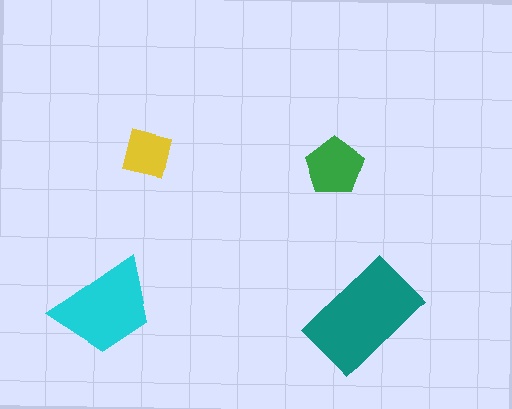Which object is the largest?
The teal rectangle.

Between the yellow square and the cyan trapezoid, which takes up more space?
The cyan trapezoid.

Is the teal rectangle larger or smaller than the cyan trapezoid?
Larger.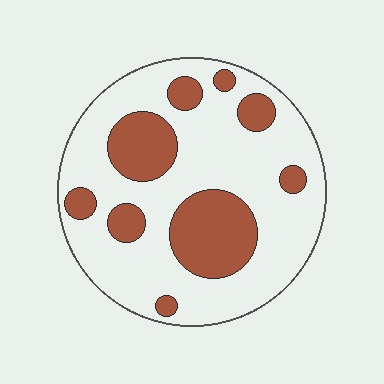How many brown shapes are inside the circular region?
9.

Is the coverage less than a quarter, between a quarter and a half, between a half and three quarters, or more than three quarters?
Between a quarter and a half.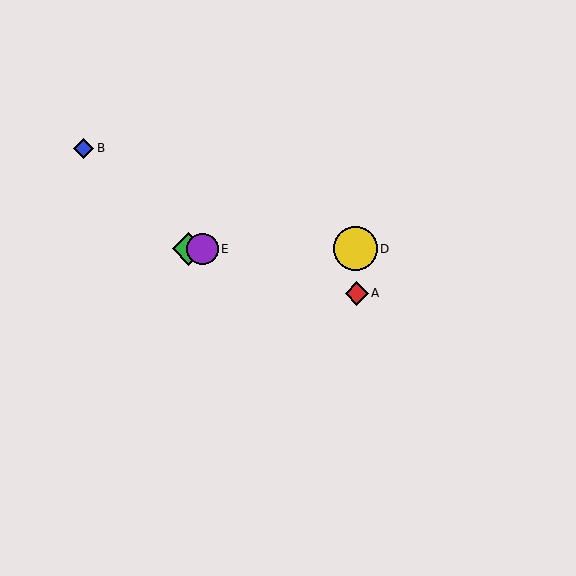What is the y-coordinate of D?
Object D is at y≈249.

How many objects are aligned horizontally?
3 objects (C, D, E) are aligned horizontally.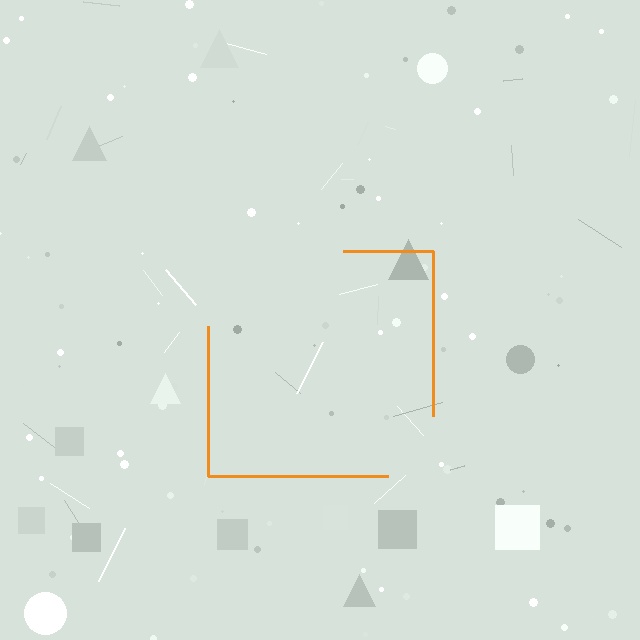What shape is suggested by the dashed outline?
The dashed outline suggests a square.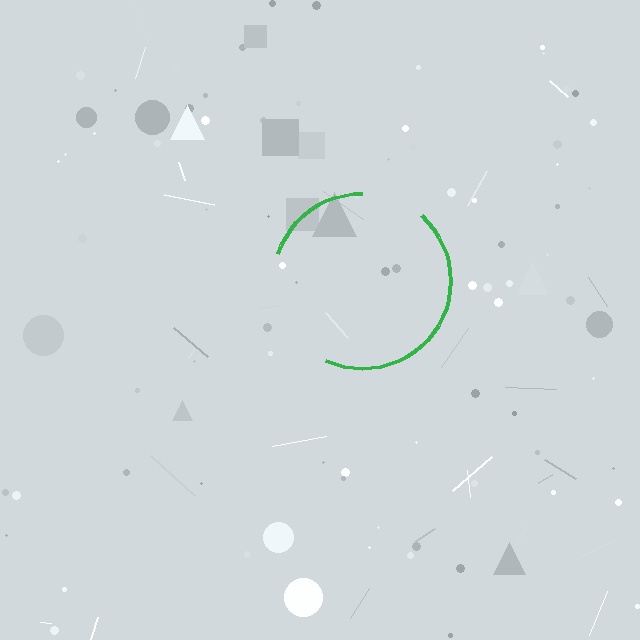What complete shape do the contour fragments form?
The contour fragments form a circle.